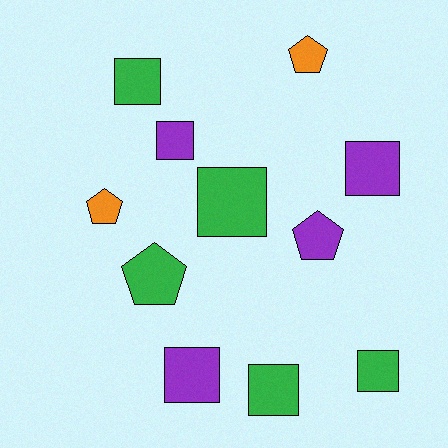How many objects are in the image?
There are 11 objects.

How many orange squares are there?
There are no orange squares.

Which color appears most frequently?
Green, with 5 objects.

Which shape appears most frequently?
Square, with 7 objects.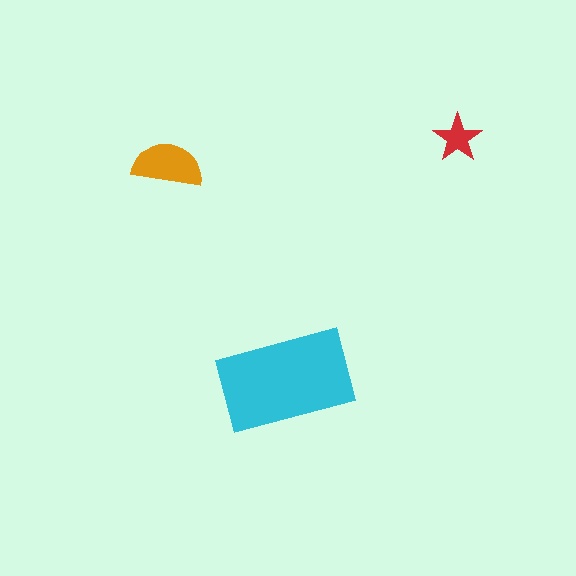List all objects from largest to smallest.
The cyan rectangle, the orange semicircle, the red star.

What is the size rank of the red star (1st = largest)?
3rd.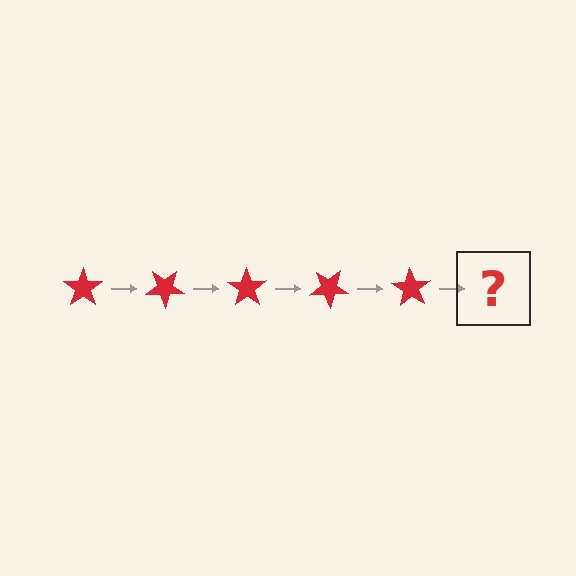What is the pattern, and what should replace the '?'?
The pattern is that the star rotates 35 degrees each step. The '?' should be a red star rotated 175 degrees.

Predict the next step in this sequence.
The next step is a red star rotated 175 degrees.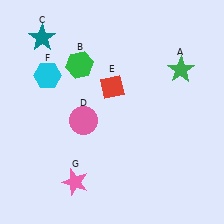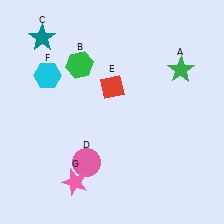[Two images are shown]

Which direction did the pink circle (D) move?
The pink circle (D) moved down.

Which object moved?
The pink circle (D) moved down.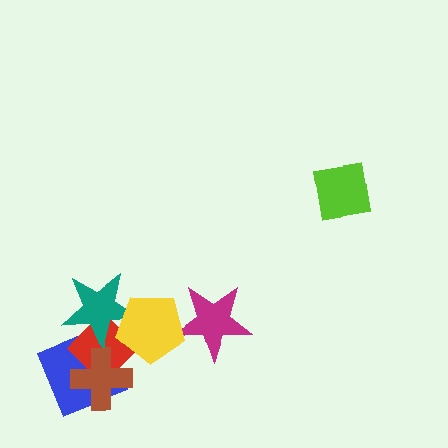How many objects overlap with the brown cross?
2 objects overlap with the brown cross.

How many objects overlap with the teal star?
3 objects overlap with the teal star.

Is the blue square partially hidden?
Yes, it is partially covered by another shape.